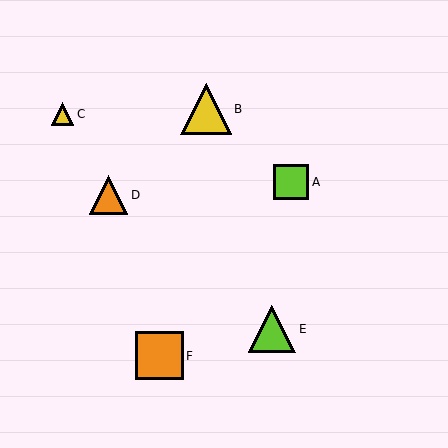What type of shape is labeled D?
Shape D is an orange triangle.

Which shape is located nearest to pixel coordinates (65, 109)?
The yellow triangle (labeled C) at (63, 114) is nearest to that location.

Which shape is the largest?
The yellow triangle (labeled B) is the largest.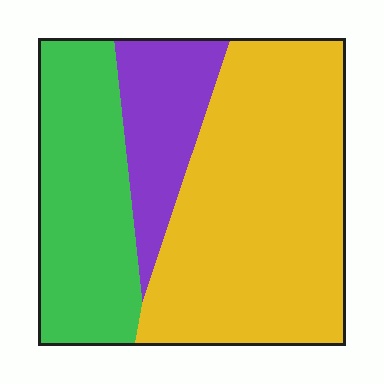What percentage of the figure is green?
Green covers roughly 30% of the figure.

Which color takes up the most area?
Yellow, at roughly 55%.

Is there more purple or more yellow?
Yellow.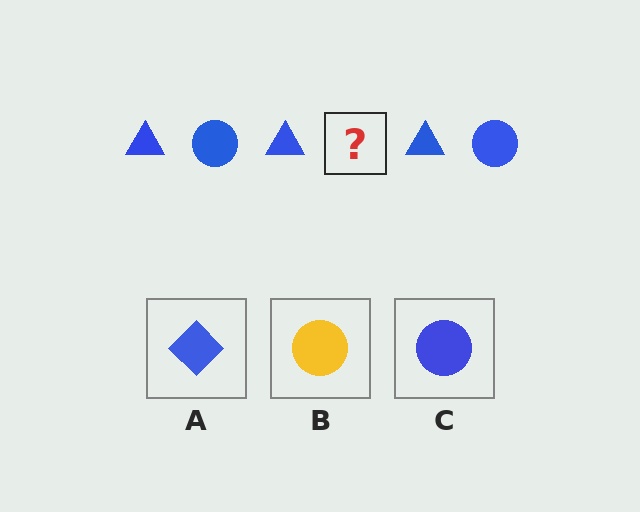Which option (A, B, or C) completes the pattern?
C.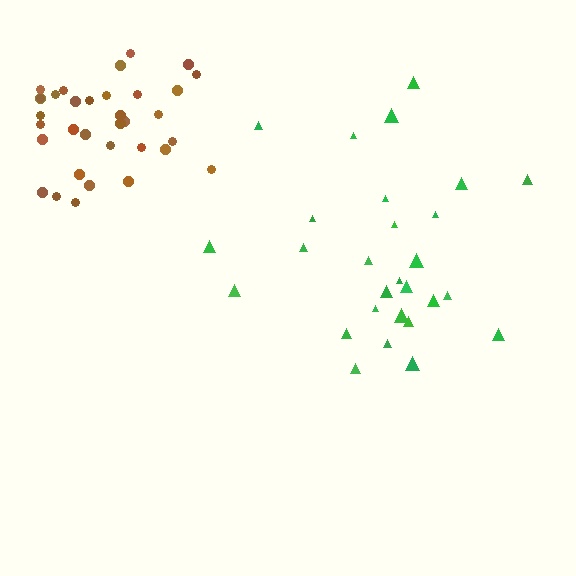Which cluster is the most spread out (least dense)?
Green.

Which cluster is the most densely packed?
Brown.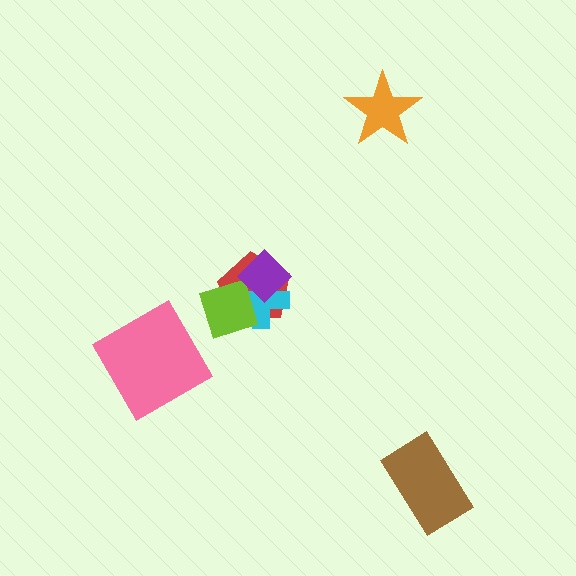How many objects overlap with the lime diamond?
3 objects overlap with the lime diamond.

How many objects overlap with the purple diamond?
3 objects overlap with the purple diamond.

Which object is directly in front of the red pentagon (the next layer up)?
The cyan cross is directly in front of the red pentagon.